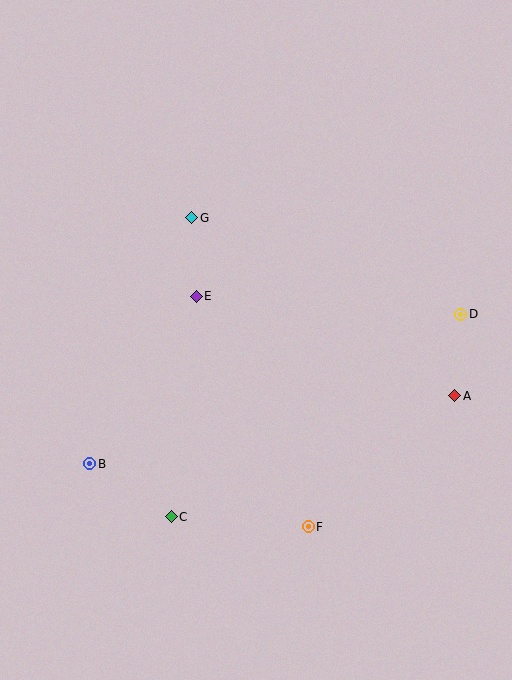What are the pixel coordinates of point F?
Point F is at (308, 527).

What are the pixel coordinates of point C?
Point C is at (171, 517).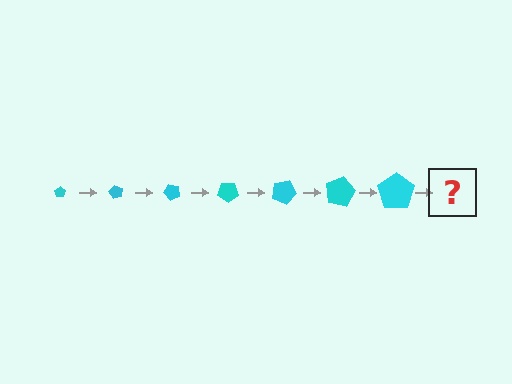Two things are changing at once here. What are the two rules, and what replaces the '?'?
The two rules are that the pentagon grows larger each step and it rotates 60 degrees each step. The '?' should be a pentagon, larger than the previous one and rotated 420 degrees from the start.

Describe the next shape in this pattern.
It should be a pentagon, larger than the previous one and rotated 420 degrees from the start.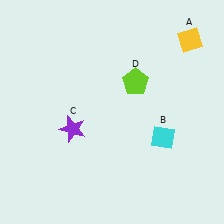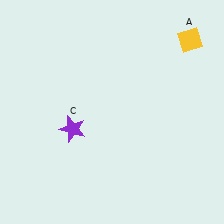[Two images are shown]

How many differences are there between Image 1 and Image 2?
There are 2 differences between the two images.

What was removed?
The cyan diamond (B), the lime pentagon (D) were removed in Image 2.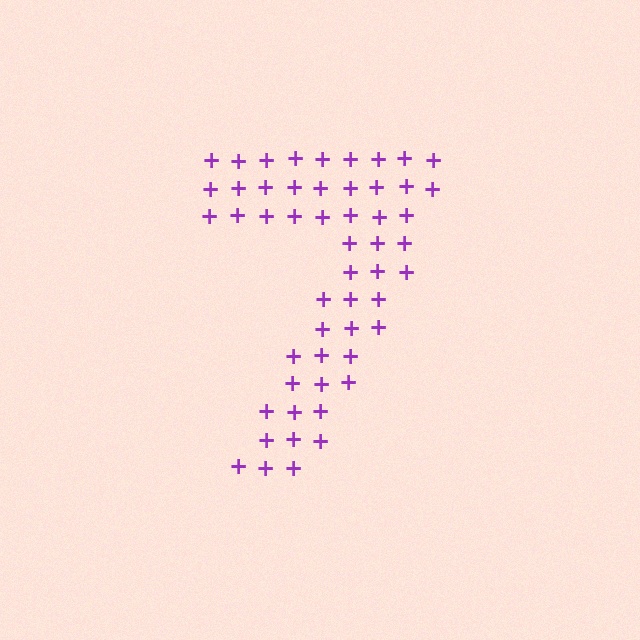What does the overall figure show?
The overall figure shows the digit 7.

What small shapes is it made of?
It is made of small plus signs.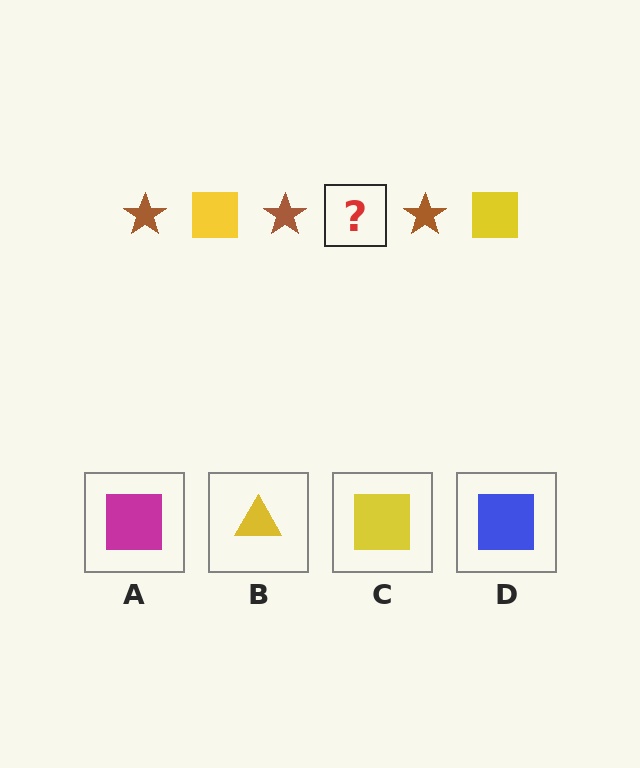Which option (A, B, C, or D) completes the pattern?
C.